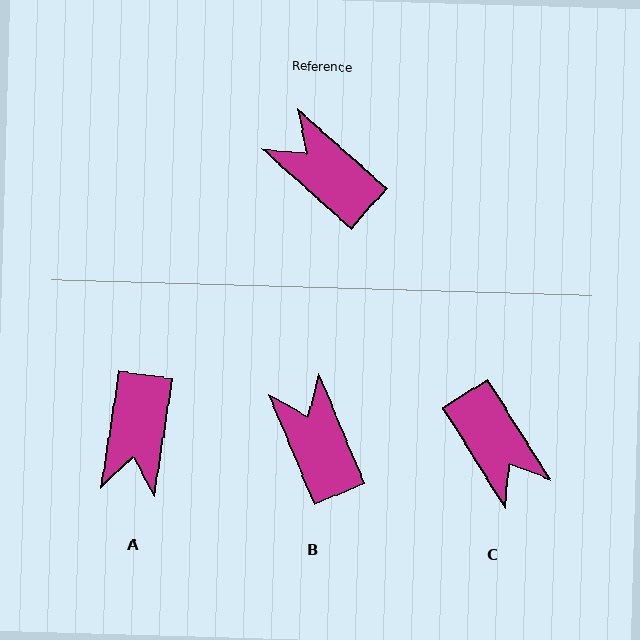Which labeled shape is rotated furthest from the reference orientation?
C, about 164 degrees away.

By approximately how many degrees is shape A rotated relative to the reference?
Approximately 123 degrees counter-clockwise.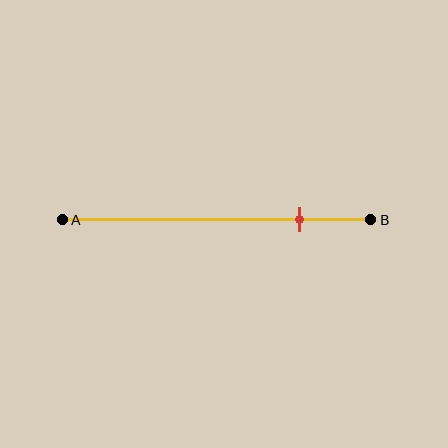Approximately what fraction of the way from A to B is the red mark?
The red mark is approximately 75% of the way from A to B.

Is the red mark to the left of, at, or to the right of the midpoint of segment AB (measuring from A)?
The red mark is to the right of the midpoint of segment AB.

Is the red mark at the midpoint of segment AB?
No, the mark is at about 75% from A, not at the 50% midpoint.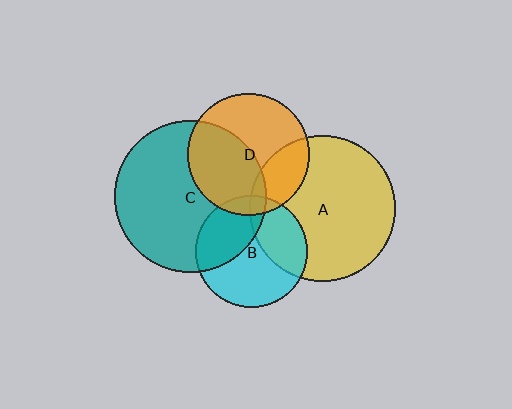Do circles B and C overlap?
Yes.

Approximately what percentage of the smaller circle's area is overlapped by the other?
Approximately 35%.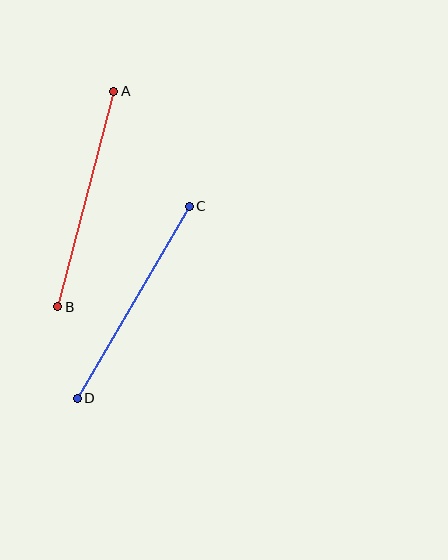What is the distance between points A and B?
The distance is approximately 223 pixels.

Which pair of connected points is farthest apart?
Points A and B are farthest apart.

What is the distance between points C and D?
The distance is approximately 222 pixels.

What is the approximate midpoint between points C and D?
The midpoint is at approximately (133, 302) pixels.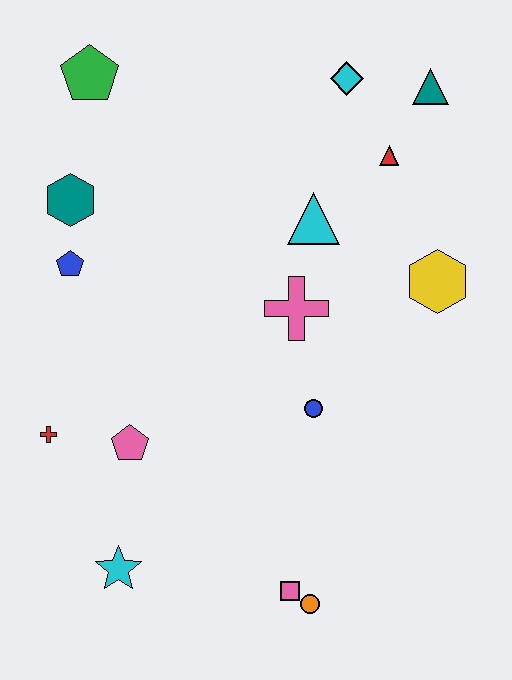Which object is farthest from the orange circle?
The green pentagon is farthest from the orange circle.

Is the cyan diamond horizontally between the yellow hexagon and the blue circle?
Yes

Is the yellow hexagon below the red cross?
No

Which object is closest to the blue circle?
The pink cross is closest to the blue circle.